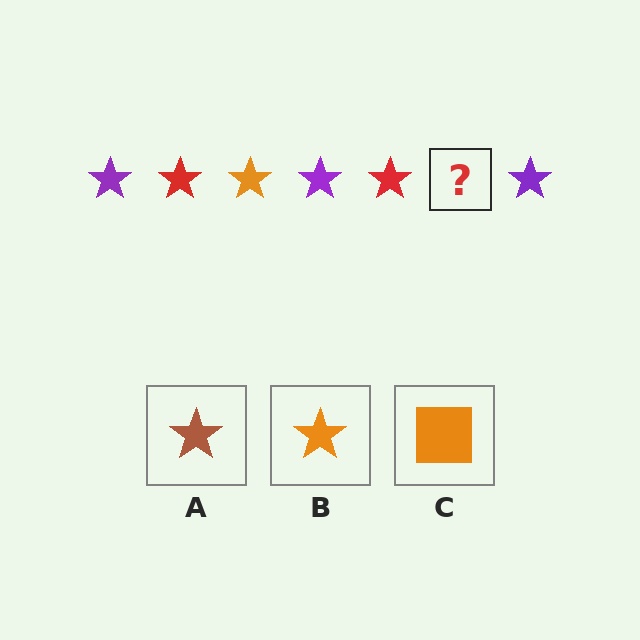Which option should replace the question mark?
Option B.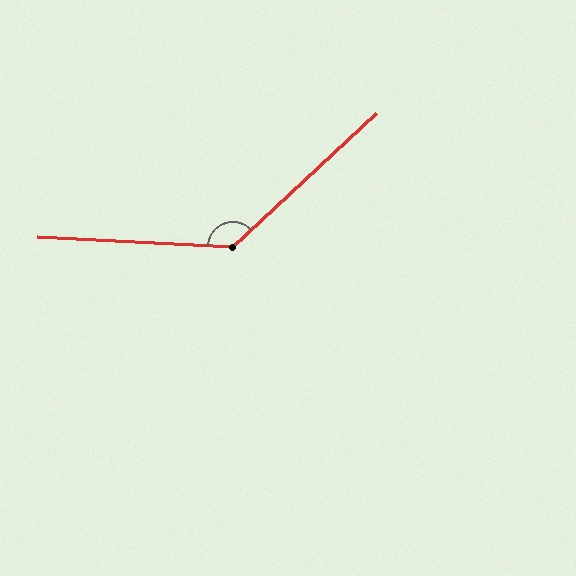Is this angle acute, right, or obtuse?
It is obtuse.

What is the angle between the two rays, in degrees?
Approximately 134 degrees.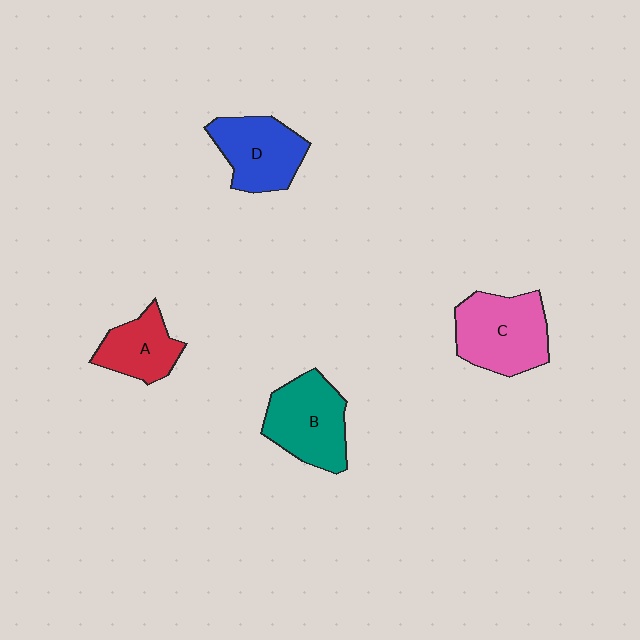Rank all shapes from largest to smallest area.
From largest to smallest: C (pink), B (teal), D (blue), A (red).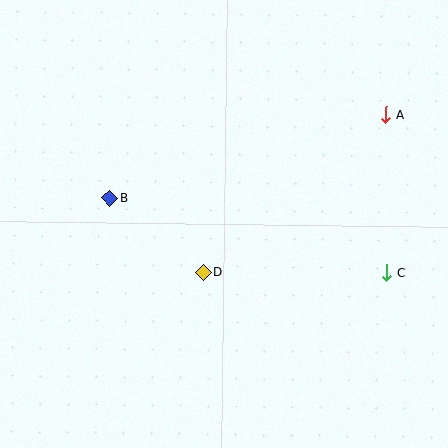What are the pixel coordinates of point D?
Point D is at (203, 272).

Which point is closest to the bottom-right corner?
Point C is closest to the bottom-right corner.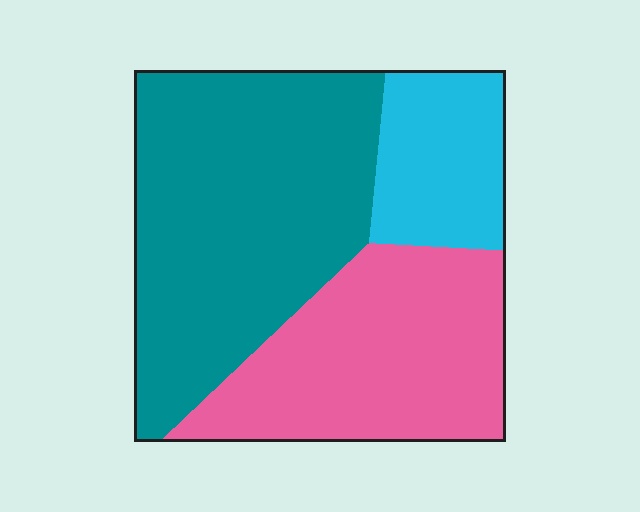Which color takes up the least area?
Cyan, at roughly 15%.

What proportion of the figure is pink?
Pink takes up between a third and a half of the figure.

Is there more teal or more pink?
Teal.